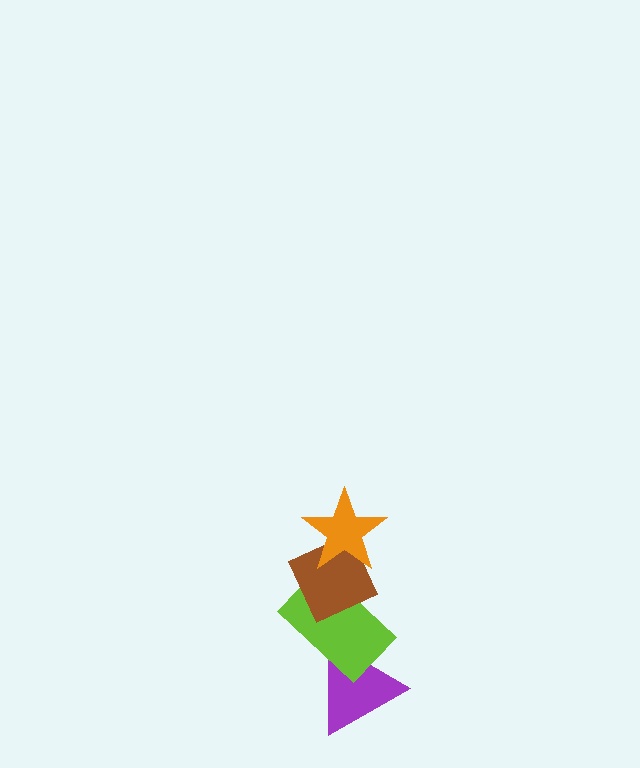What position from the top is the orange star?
The orange star is 1st from the top.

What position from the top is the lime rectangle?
The lime rectangle is 3rd from the top.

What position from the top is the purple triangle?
The purple triangle is 4th from the top.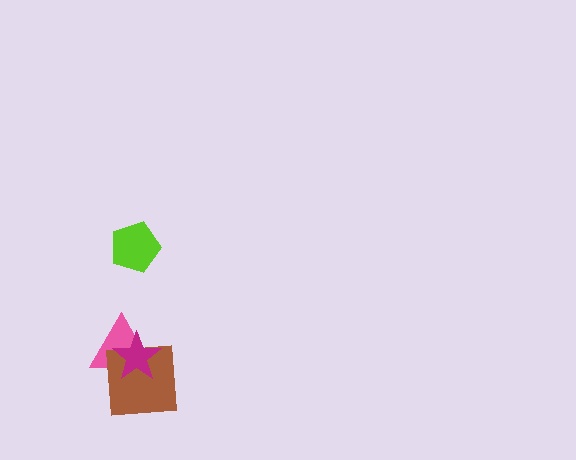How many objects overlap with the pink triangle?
2 objects overlap with the pink triangle.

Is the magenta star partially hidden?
No, no other shape covers it.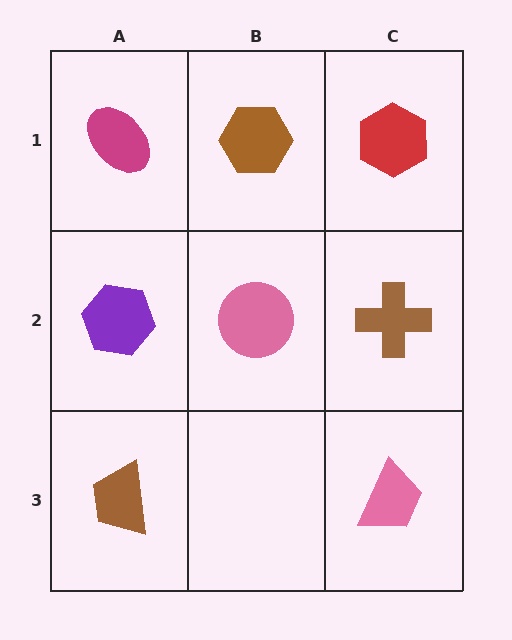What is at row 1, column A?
A magenta ellipse.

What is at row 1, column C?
A red hexagon.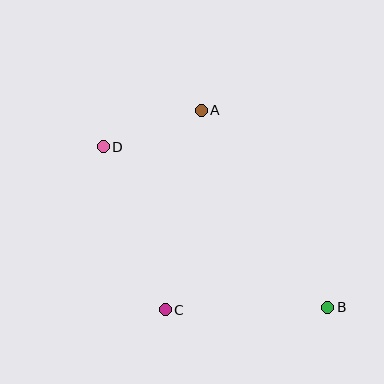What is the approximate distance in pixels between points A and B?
The distance between A and B is approximately 234 pixels.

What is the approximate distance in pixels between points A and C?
The distance between A and C is approximately 203 pixels.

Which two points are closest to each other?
Points A and D are closest to each other.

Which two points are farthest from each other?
Points B and D are farthest from each other.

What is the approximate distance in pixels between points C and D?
The distance between C and D is approximately 174 pixels.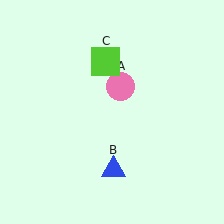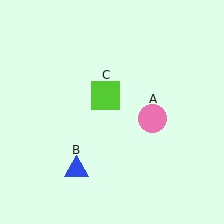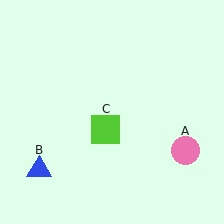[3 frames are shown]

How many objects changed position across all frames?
3 objects changed position: pink circle (object A), blue triangle (object B), lime square (object C).